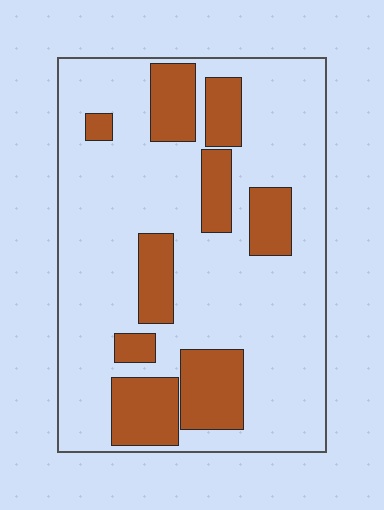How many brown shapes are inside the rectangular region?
9.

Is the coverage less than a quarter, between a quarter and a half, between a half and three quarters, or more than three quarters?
Between a quarter and a half.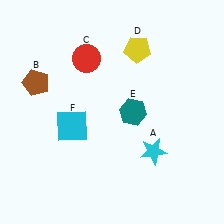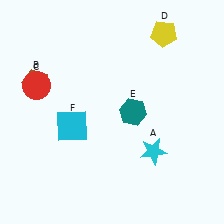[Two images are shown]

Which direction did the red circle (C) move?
The red circle (C) moved left.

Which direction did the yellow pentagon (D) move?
The yellow pentagon (D) moved right.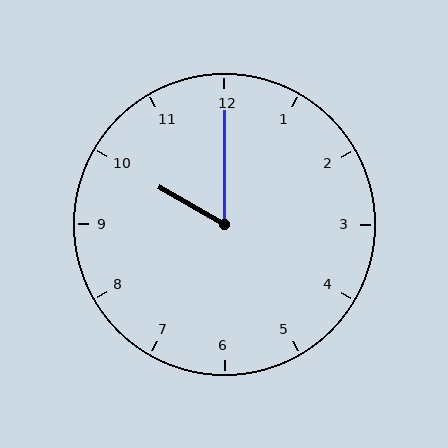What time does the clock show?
10:00.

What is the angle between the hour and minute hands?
Approximately 60 degrees.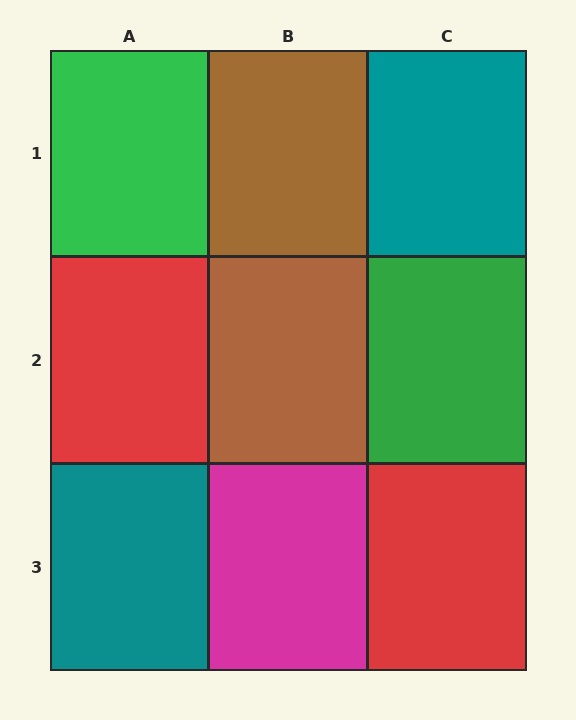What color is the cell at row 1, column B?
Brown.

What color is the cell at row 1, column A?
Green.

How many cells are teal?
2 cells are teal.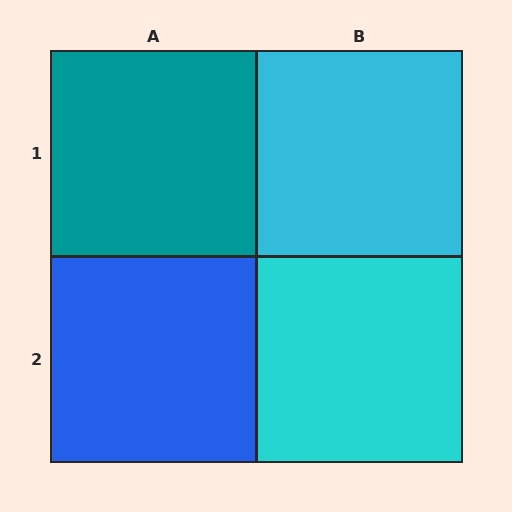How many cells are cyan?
2 cells are cyan.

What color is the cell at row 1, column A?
Teal.